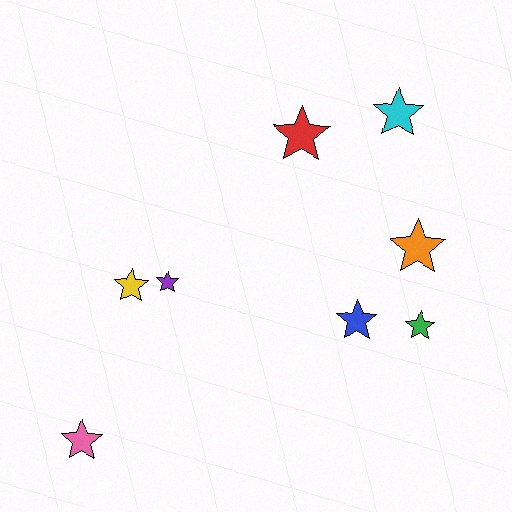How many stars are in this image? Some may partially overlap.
There are 8 stars.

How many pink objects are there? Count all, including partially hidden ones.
There is 1 pink object.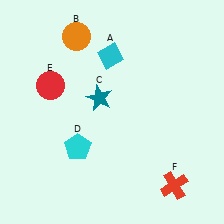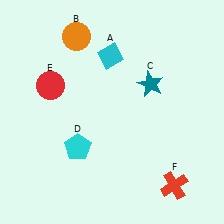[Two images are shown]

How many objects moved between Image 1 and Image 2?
1 object moved between the two images.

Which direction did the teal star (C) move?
The teal star (C) moved right.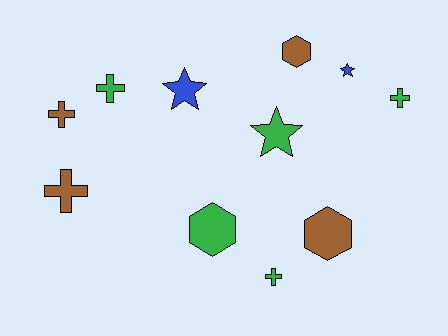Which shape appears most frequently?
Cross, with 5 objects.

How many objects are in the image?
There are 11 objects.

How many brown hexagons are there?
There are 2 brown hexagons.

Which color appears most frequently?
Green, with 5 objects.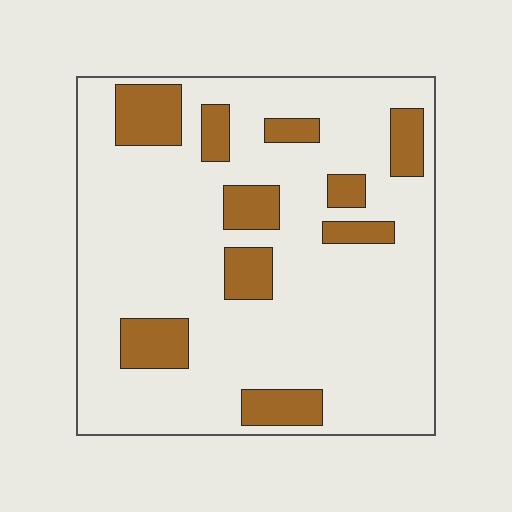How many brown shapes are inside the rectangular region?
10.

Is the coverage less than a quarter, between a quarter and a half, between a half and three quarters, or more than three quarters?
Less than a quarter.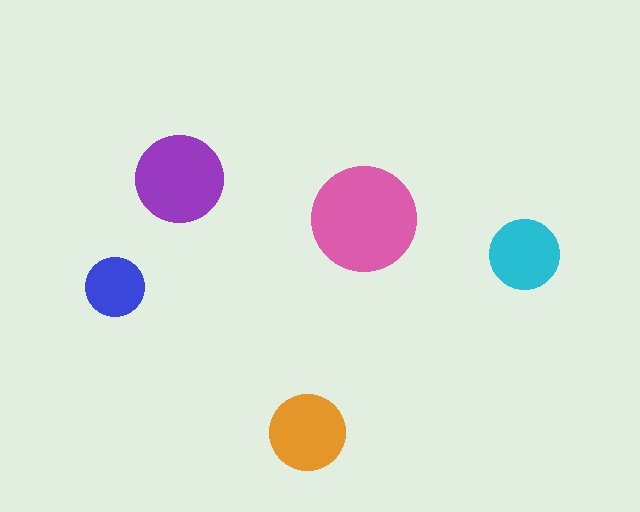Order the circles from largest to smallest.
the pink one, the purple one, the orange one, the cyan one, the blue one.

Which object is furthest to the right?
The cyan circle is rightmost.